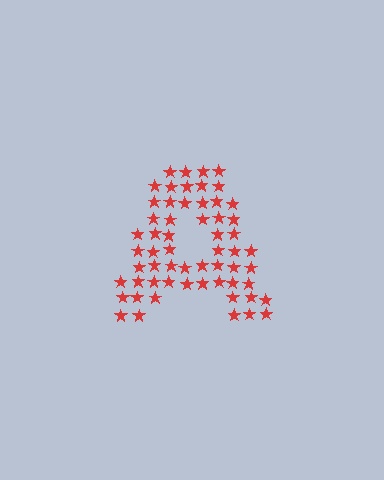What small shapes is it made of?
It is made of small stars.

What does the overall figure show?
The overall figure shows the letter A.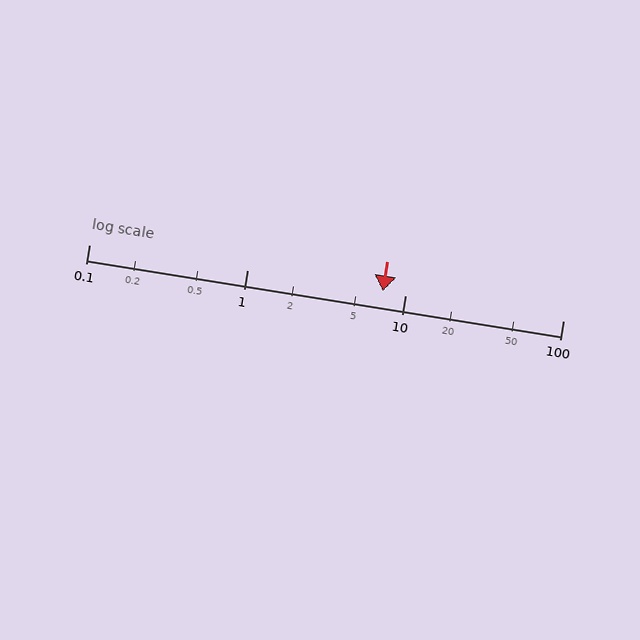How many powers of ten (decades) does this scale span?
The scale spans 3 decades, from 0.1 to 100.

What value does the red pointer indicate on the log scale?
The pointer indicates approximately 7.2.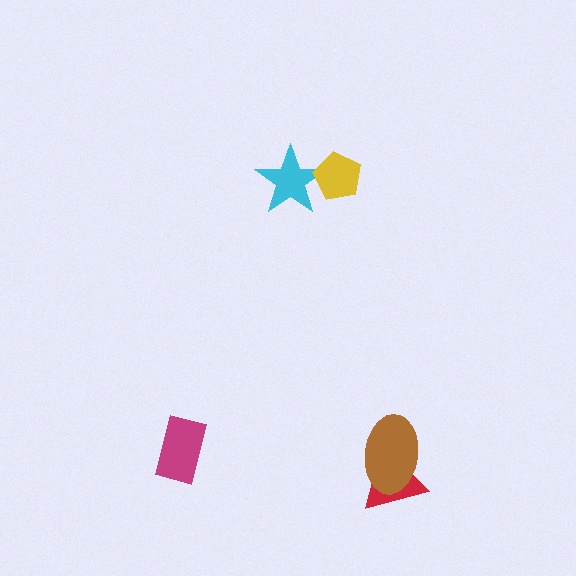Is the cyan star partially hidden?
Yes, it is partially covered by another shape.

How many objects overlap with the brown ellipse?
1 object overlaps with the brown ellipse.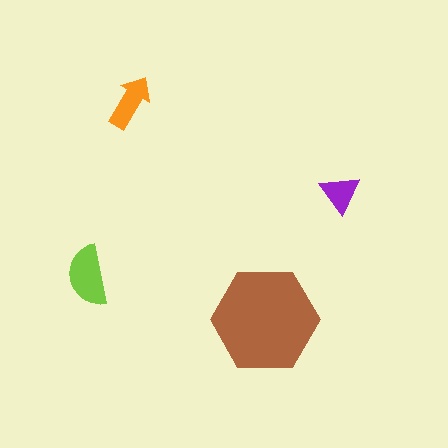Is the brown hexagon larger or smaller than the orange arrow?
Larger.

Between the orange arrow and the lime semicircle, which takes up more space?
The lime semicircle.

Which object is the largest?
The brown hexagon.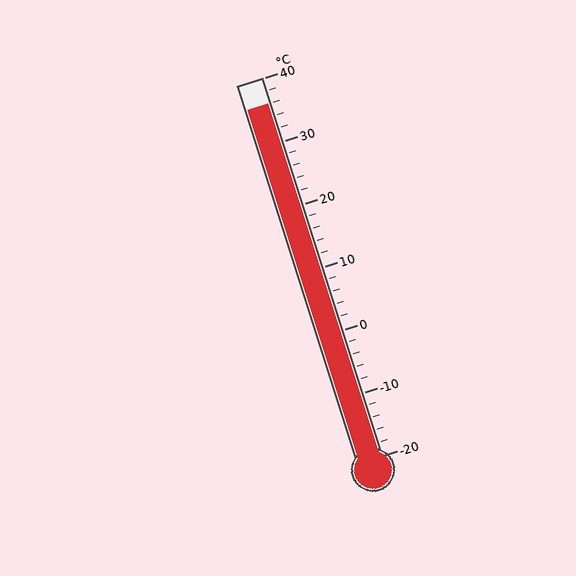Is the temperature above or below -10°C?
The temperature is above -10°C.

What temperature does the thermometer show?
The thermometer shows approximately 36°C.